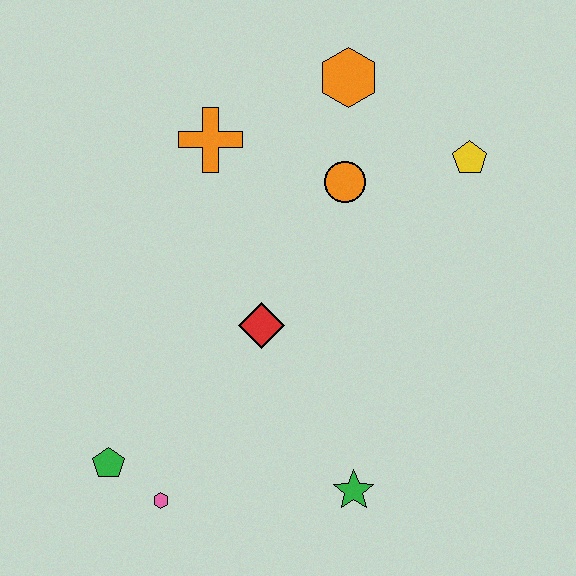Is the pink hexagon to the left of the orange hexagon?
Yes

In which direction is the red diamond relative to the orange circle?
The red diamond is below the orange circle.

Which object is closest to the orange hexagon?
The orange circle is closest to the orange hexagon.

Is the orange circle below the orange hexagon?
Yes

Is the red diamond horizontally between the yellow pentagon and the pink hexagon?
Yes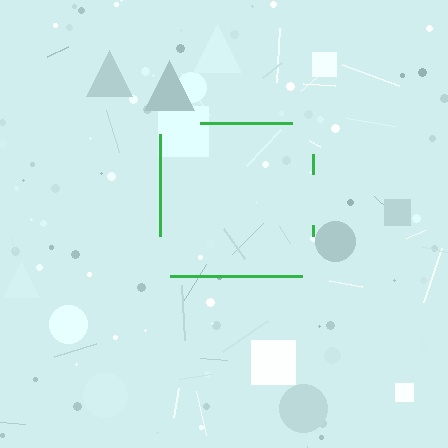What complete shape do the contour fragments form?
The contour fragments form a square.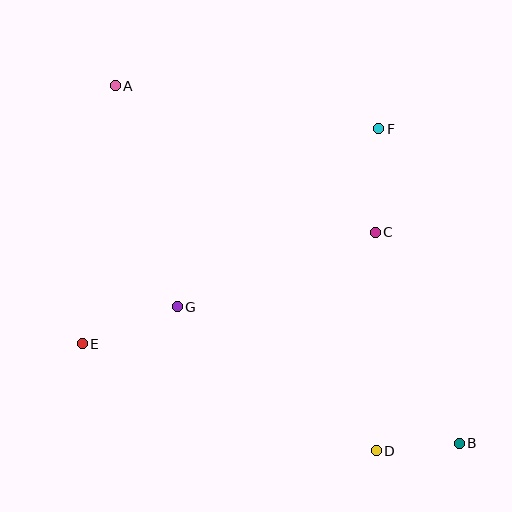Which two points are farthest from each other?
Points A and B are farthest from each other.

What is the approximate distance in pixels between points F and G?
The distance between F and G is approximately 269 pixels.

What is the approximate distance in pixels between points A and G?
The distance between A and G is approximately 229 pixels.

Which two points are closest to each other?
Points B and D are closest to each other.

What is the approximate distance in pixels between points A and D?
The distance between A and D is approximately 449 pixels.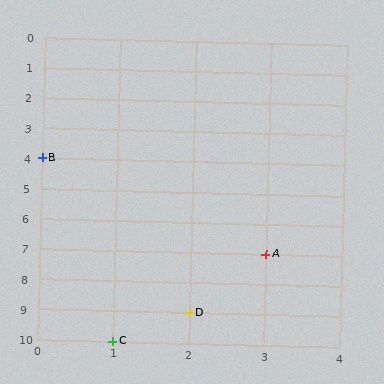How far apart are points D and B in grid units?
Points D and B are 2 columns and 5 rows apart (about 5.4 grid units diagonally).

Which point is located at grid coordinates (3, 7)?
Point A is at (3, 7).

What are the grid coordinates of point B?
Point B is at grid coordinates (0, 4).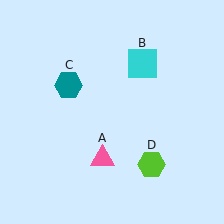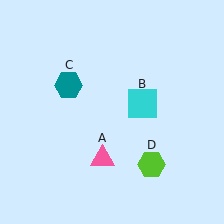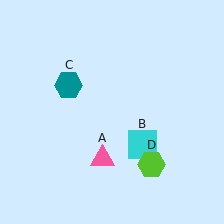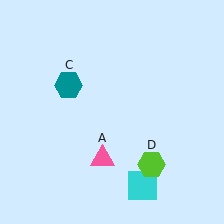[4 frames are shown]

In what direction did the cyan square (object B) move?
The cyan square (object B) moved down.